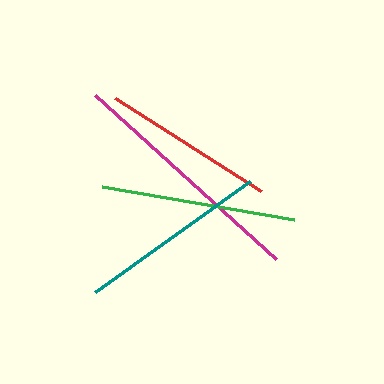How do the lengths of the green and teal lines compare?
The green and teal lines are approximately the same length.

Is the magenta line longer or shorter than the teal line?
The magenta line is longer than the teal line.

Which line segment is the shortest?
The red line is the shortest at approximately 172 pixels.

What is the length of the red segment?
The red segment is approximately 172 pixels long.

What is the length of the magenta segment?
The magenta segment is approximately 244 pixels long.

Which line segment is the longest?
The magenta line is the longest at approximately 244 pixels.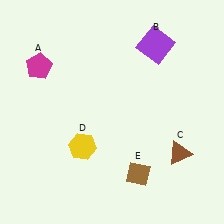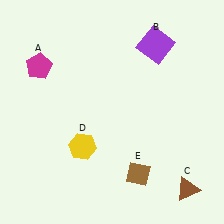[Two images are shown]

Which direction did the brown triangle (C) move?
The brown triangle (C) moved down.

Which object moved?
The brown triangle (C) moved down.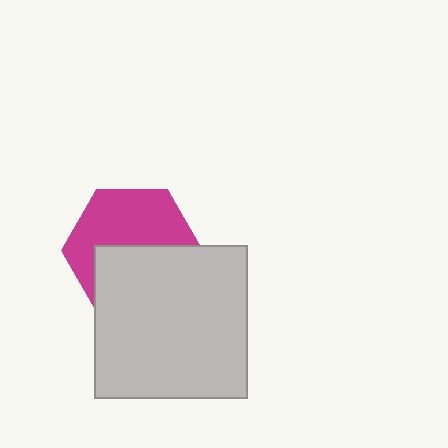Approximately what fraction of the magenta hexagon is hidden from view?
Roughly 47% of the magenta hexagon is hidden behind the light gray square.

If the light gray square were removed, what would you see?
You would see the complete magenta hexagon.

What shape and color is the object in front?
The object in front is a light gray square.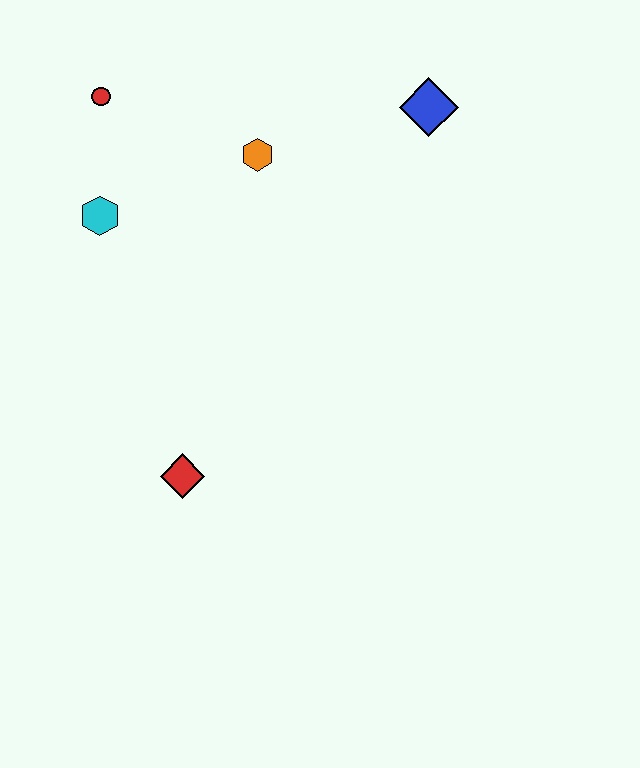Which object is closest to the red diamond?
The cyan hexagon is closest to the red diamond.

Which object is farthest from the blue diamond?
The red diamond is farthest from the blue diamond.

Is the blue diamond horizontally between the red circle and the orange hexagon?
No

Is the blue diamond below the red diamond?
No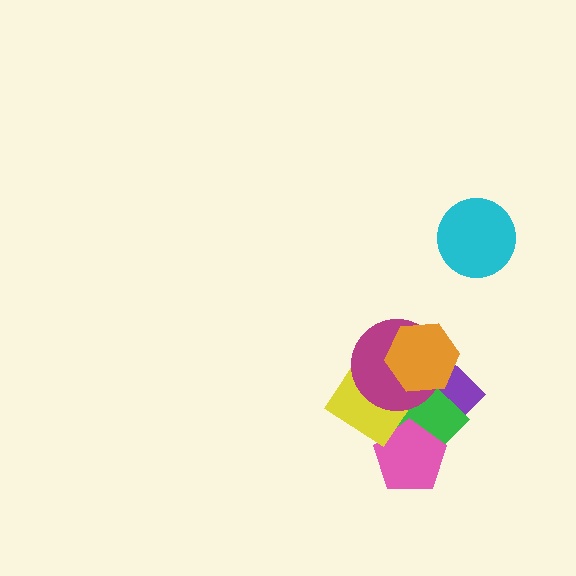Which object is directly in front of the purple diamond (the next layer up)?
The green diamond is directly in front of the purple diamond.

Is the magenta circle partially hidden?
Yes, it is partially covered by another shape.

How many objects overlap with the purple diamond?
5 objects overlap with the purple diamond.